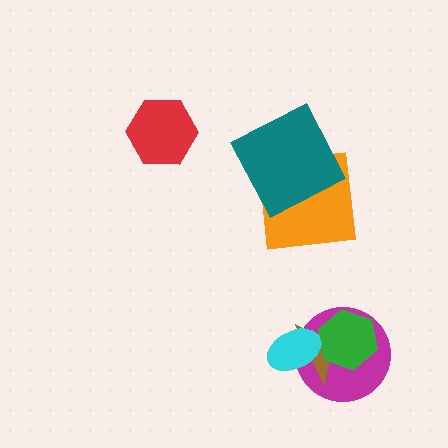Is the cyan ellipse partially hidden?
No, no other shape covers it.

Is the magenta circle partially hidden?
Yes, it is partially covered by another shape.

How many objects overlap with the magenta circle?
3 objects overlap with the magenta circle.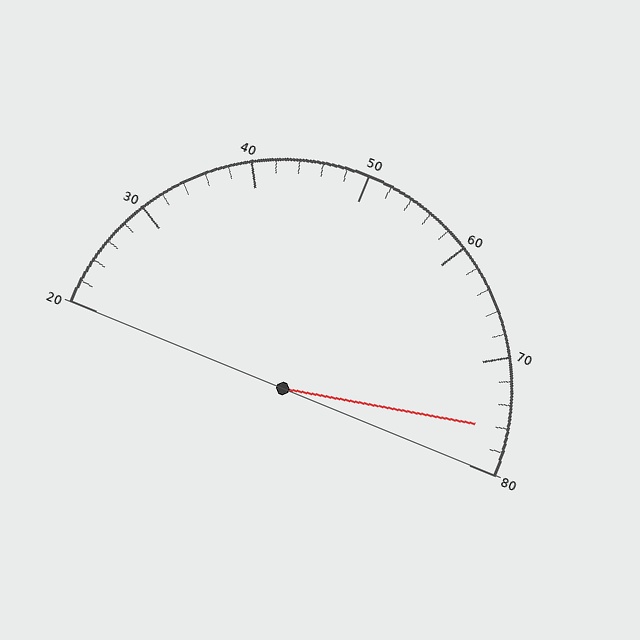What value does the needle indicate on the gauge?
The needle indicates approximately 76.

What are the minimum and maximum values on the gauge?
The gauge ranges from 20 to 80.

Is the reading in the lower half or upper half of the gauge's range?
The reading is in the upper half of the range (20 to 80).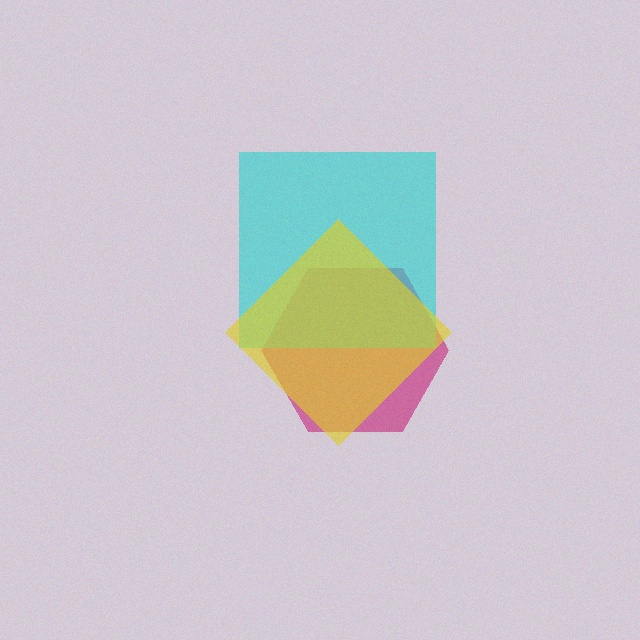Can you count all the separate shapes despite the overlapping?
Yes, there are 3 separate shapes.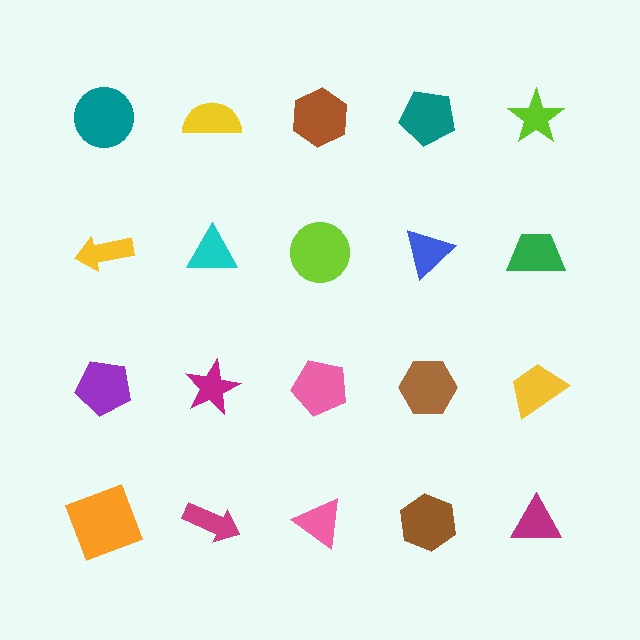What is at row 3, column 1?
A purple pentagon.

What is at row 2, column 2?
A cyan triangle.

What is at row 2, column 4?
A blue triangle.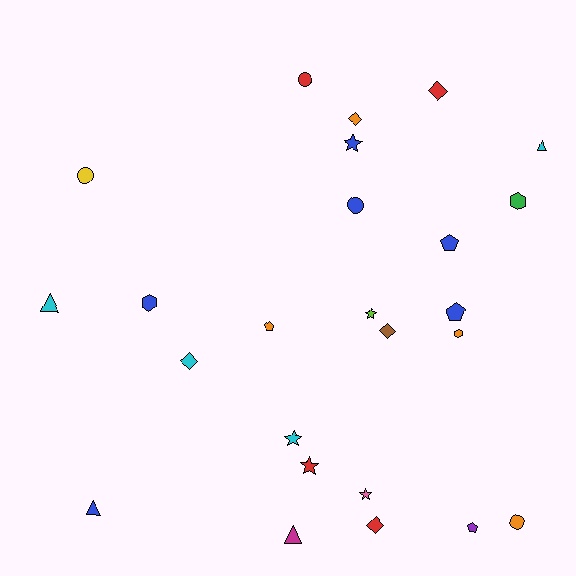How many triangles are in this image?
There are 4 triangles.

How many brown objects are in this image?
There is 1 brown object.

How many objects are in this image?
There are 25 objects.